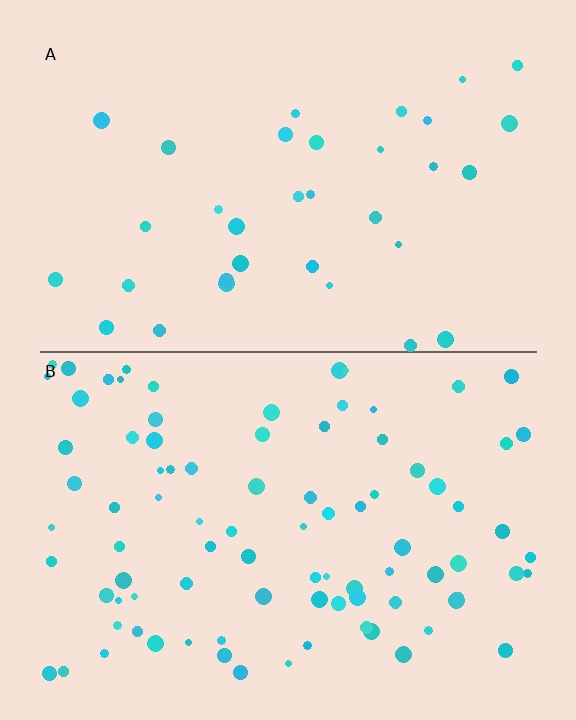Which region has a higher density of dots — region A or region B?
B (the bottom).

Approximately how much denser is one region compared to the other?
Approximately 2.7× — region B over region A.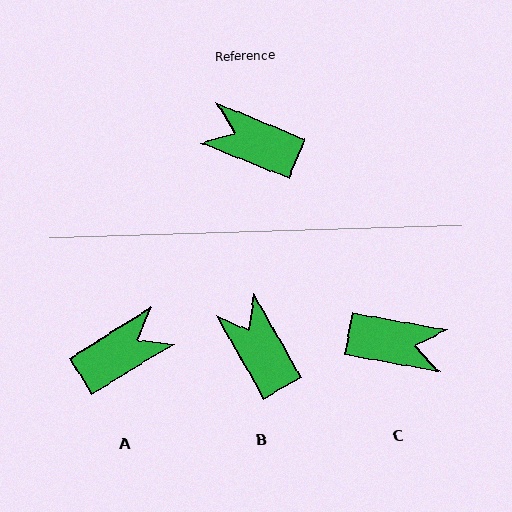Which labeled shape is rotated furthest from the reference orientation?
C, about 168 degrees away.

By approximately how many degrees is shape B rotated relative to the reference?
Approximately 38 degrees clockwise.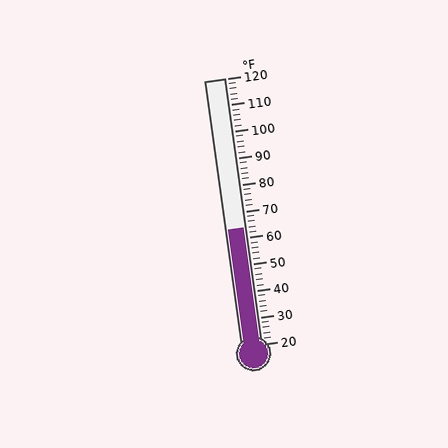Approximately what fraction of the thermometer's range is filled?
The thermometer is filled to approximately 45% of its range.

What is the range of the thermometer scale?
The thermometer scale ranges from 20°F to 120°F.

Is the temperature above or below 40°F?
The temperature is above 40°F.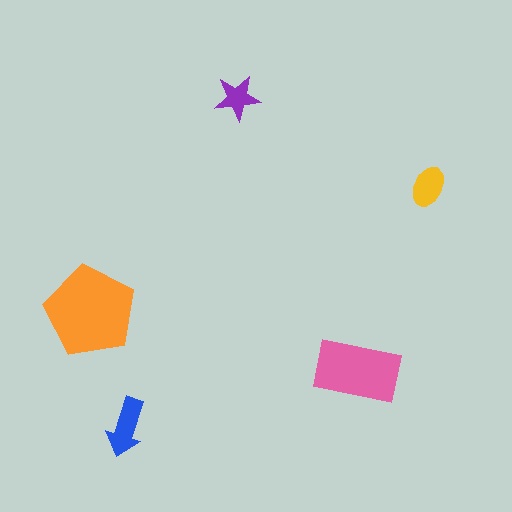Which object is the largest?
The orange pentagon.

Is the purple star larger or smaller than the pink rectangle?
Smaller.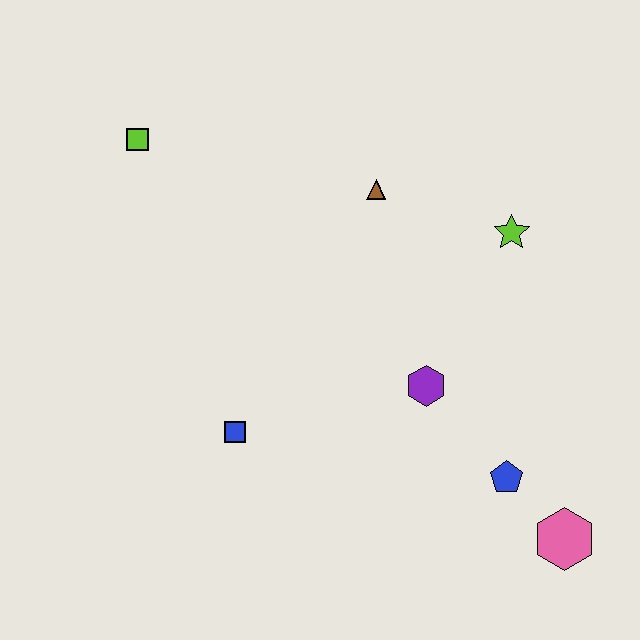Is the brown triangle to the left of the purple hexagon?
Yes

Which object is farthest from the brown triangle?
The pink hexagon is farthest from the brown triangle.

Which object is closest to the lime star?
The brown triangle is closest to the lime star.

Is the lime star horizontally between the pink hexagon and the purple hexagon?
Yes